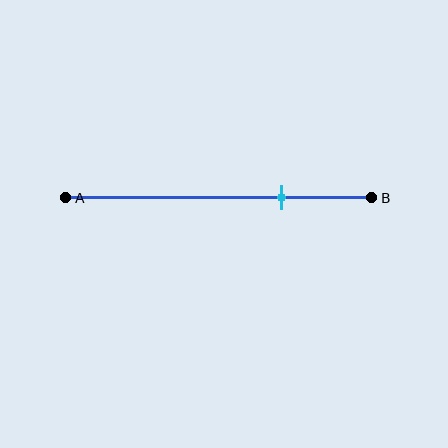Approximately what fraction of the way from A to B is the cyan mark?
The cyan mark is approximately 70% of the way from A to B.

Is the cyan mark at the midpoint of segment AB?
No, the mark is at about 70% from A, not at the 50% midpoint.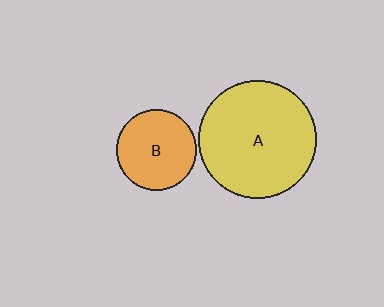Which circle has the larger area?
Circle A (yellow).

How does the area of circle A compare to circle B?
Approximately 2.2 times.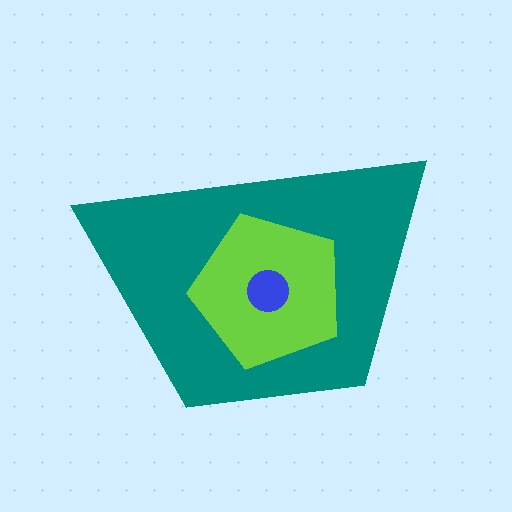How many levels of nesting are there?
3.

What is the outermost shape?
The teal trapezoid.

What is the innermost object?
The blue circle.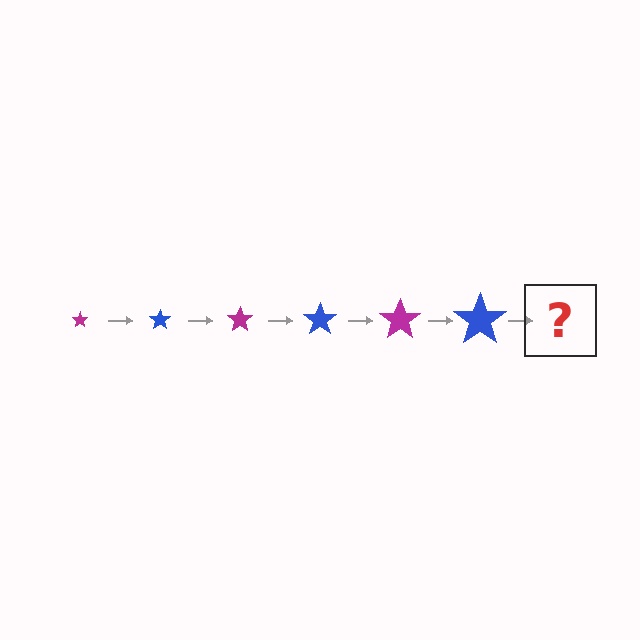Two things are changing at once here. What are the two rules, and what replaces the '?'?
The two rules are that the star grows larger each step and the color cycles through magenta and blue. The '?' should be a magenta star, larger than the previous one.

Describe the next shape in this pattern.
It should be a magenta star, larger than the previous one.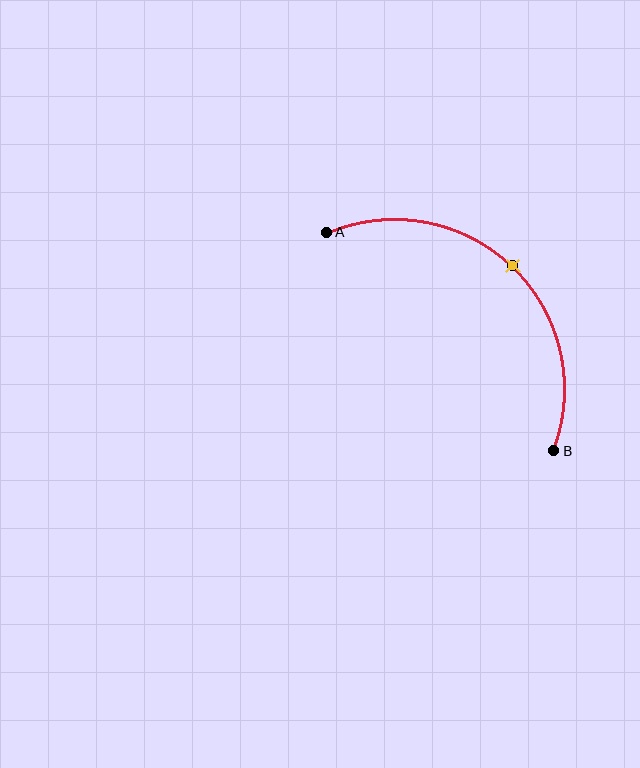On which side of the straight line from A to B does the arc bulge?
The arc bulges above and to the right of the straight line connecting A and B.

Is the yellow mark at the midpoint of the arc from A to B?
Yes. The yellow mark lies on the arc at equal arc-length from both A and B — it is the arc midpoint.